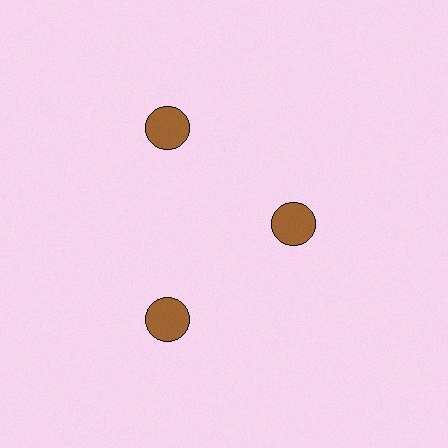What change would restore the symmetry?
The symmetry would be restored by moving it outward, back onto the ring so that all 3 circles sit at equal angles and equal distance from the center.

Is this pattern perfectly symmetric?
No. The 3 brown circles are arranged in a ring, but one element near the 3 o'clock position is pulled inward toward the center, breaking the 3-fold rotational symmetry.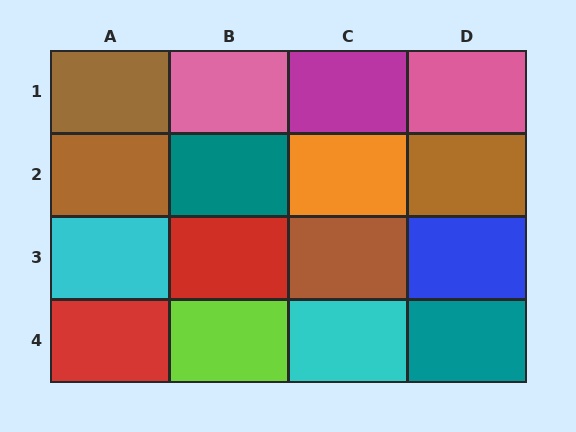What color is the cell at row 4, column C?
Cyan.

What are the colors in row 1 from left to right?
Brown, pink, magenta, pink.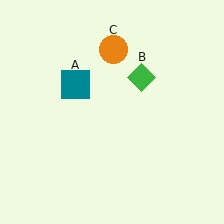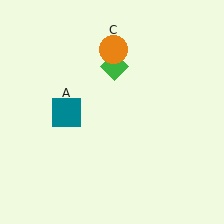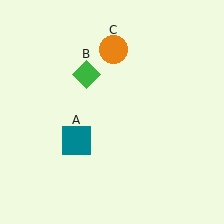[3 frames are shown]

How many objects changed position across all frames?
2 objects changed position: teal square (object A), green diamond (object B).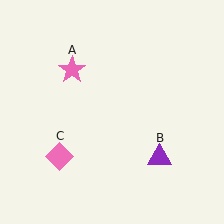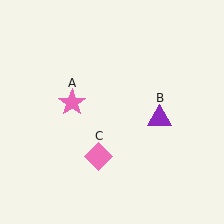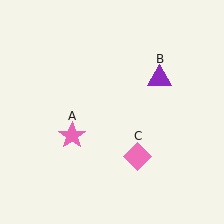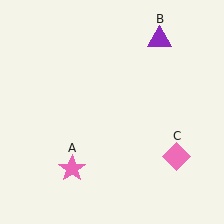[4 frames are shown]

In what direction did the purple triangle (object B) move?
The purple triangle (object B) moved up.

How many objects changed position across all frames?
3 objects changed position: pink star (object A), purple triangle (object B), pink diamond (object C).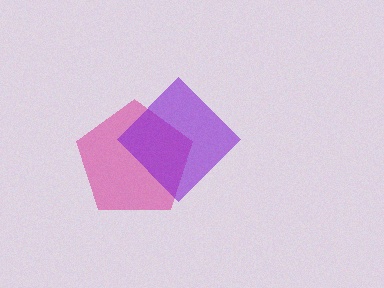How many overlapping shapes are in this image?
There are 2 overlapping shapes in the image.